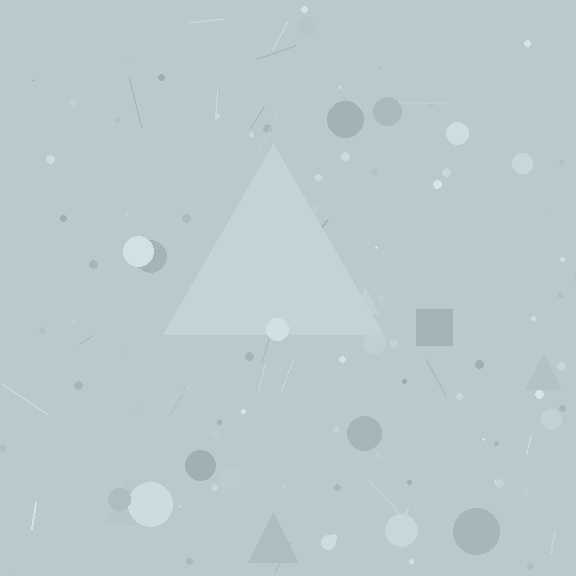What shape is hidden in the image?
A triangle is hidden in the image.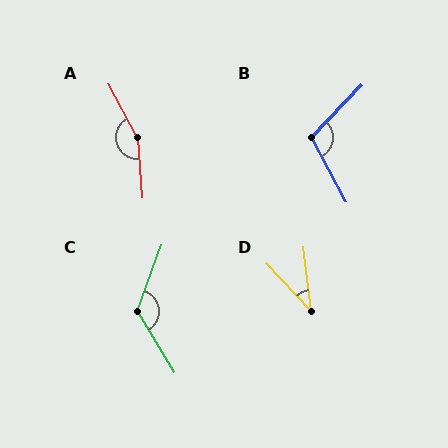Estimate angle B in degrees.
Approximately 107 degrees.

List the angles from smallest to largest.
D (37°), B (107°), C (129°), A (157°).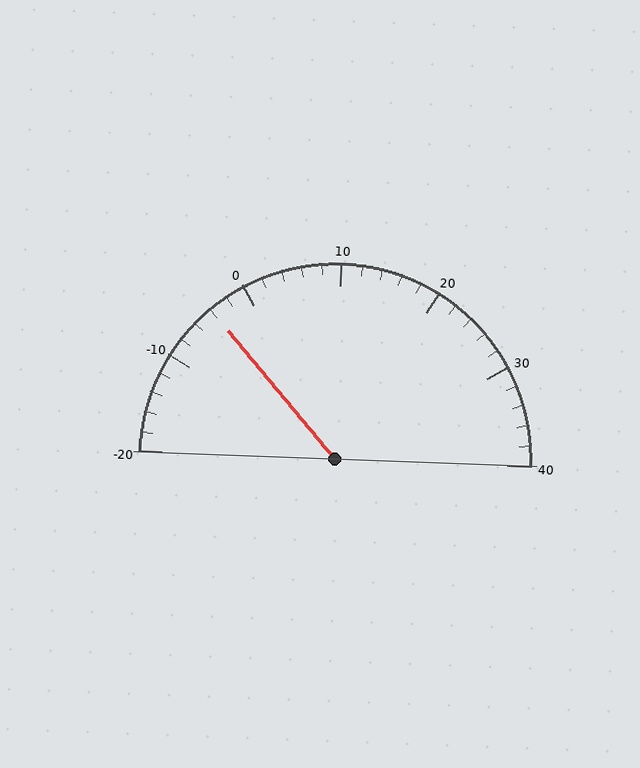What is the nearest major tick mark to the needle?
The nearest major tick mark is 0.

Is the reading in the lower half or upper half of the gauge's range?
The reading is in the lower half of the range (-20 to 40).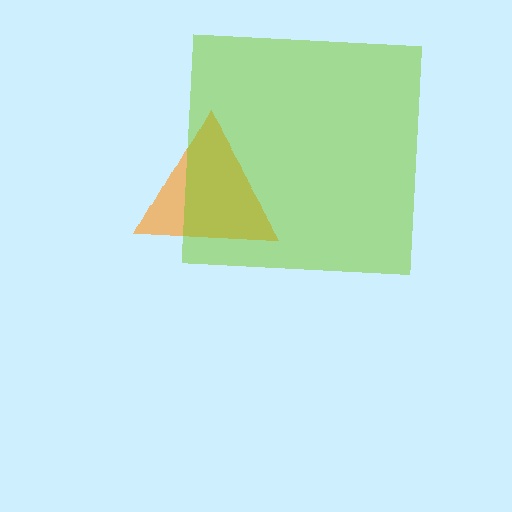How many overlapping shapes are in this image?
There are 2 overlapping shapes in the image.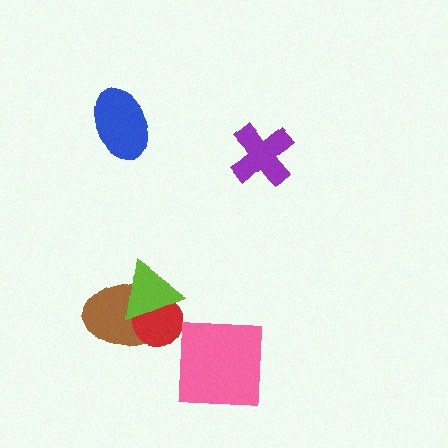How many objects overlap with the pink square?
0 objects overlap with the pink square.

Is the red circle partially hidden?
Yes, it is partially covered by another shape.